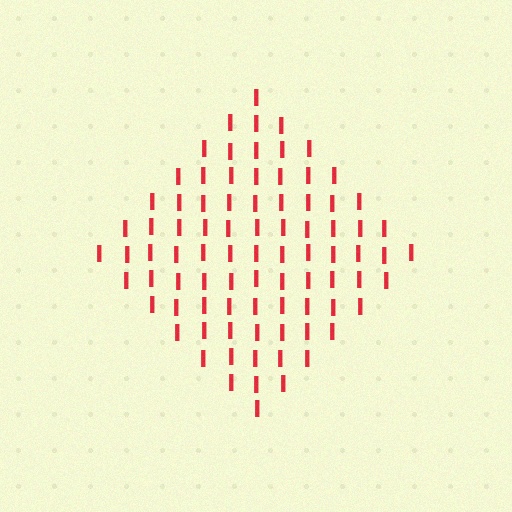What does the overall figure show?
The overall figure shows a diamond.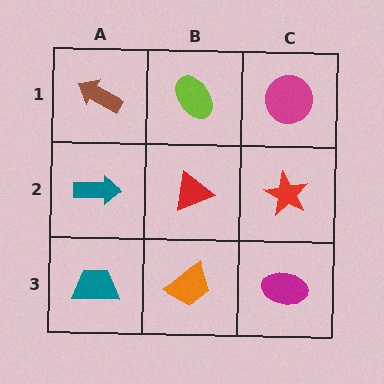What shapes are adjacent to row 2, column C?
A magenta circle (row 1, column C), a magenta ellipse (row 3, column C), a red triangle (row 2, column B).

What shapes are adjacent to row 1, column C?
A red star (row 2, column C), a lime ellipse (row 1, column B).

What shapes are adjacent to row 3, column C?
A red star (row 2, column C), an orange trapezoid (row 3, column B).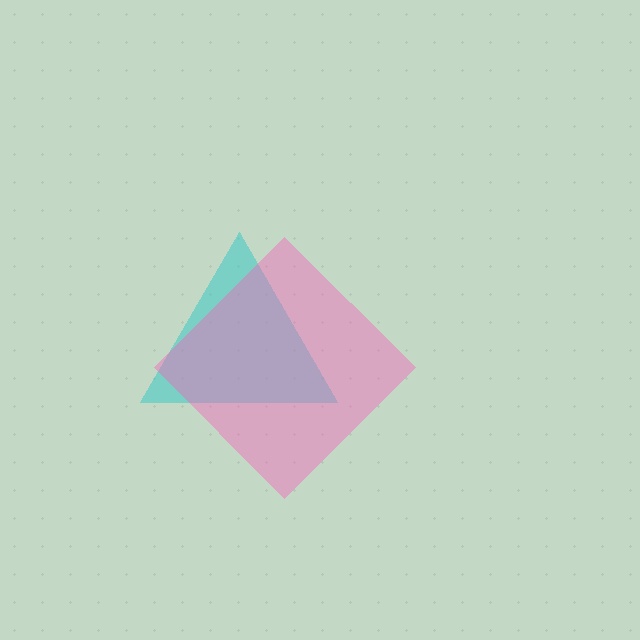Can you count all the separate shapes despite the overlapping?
Yes, there are 2 separate shapes.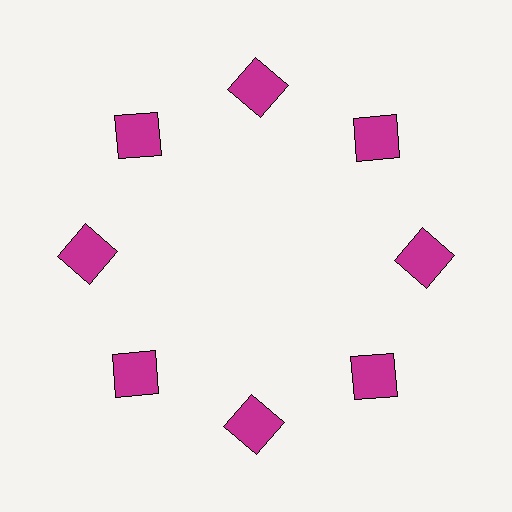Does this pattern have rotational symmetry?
Yes, this pattern has 8-fold rotational symmetry. It looks the same after rotating 45 degrees around the center.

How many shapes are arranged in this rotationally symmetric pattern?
There are 8 shapes, arranged in 8 groups of 1.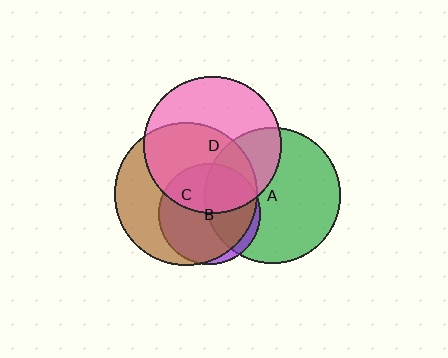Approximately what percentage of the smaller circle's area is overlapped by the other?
Approximately 40%.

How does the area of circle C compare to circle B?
Approximately 2.0 times.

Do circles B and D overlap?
Yes.